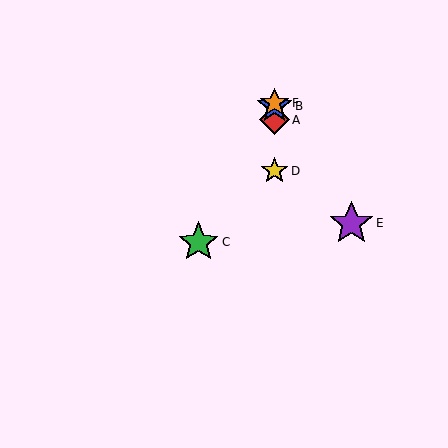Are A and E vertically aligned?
No, A is at x≈275 and E is at x≈351.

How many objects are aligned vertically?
4 objects (A, B, D, F) are aligned vertically.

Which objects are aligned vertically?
Objects A, B, D, F are aligned vertically.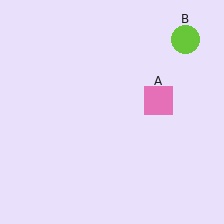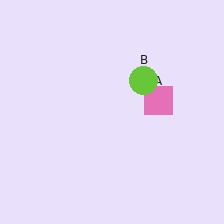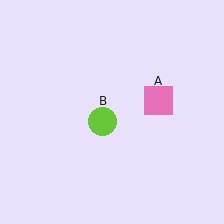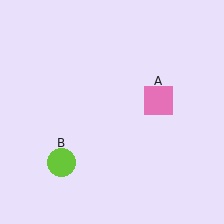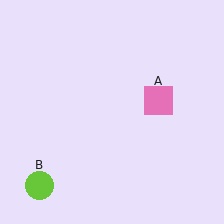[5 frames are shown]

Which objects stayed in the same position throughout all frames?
Pink square (object A) remained stationary.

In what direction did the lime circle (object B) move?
The lime circle (object B) moved down and to the left.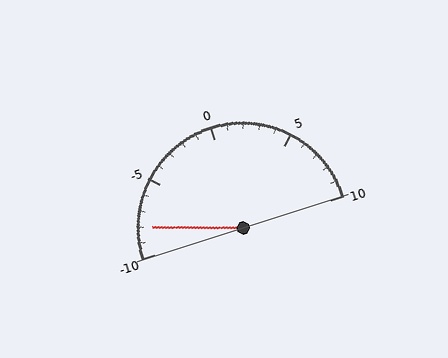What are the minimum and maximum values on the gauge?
The gauge ranges from -10 to 10.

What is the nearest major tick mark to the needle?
The nearest major tick mark is -10.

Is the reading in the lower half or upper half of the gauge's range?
The reading is in the lower half of the range (-10 to 10).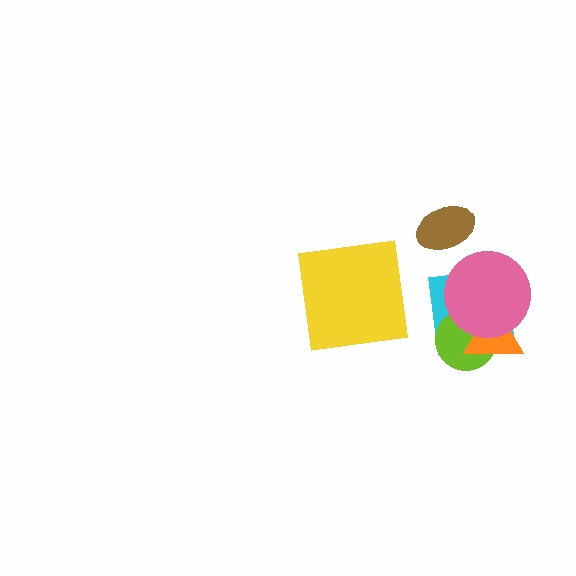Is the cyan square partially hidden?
Yes, it is partially covered by another shape.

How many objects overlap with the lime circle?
3 objects overlap with the lime circle.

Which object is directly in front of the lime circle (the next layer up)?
The orange triangle is directly in front of the lime circle.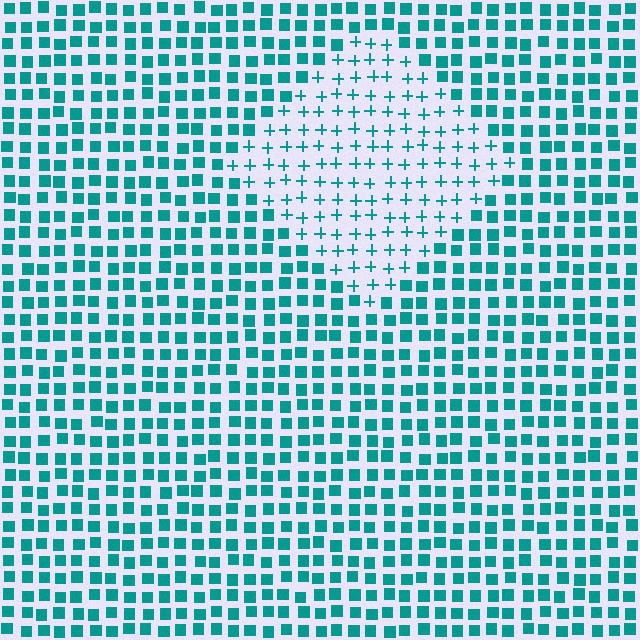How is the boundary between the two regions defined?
The boundary is defined by a change in element shape: plus signs inside vs. squares outside. All elements share the same color and spacing.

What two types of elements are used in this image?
The image uses plus signs inside the diamond region and squares outside it.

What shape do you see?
I see a diamond.